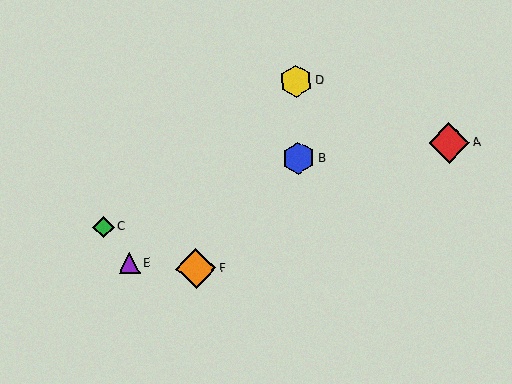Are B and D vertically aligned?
Yes, both are at x≈299.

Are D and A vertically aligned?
No, D is at x≈296 and A is at x≈449.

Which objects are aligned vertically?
Objects B, D are aligned vertically.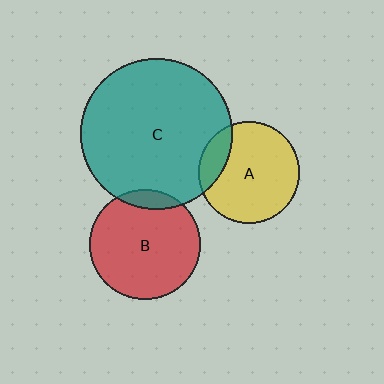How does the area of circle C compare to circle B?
Approximately 1.9 times.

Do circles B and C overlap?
Yes.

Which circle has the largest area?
Circle C (teal).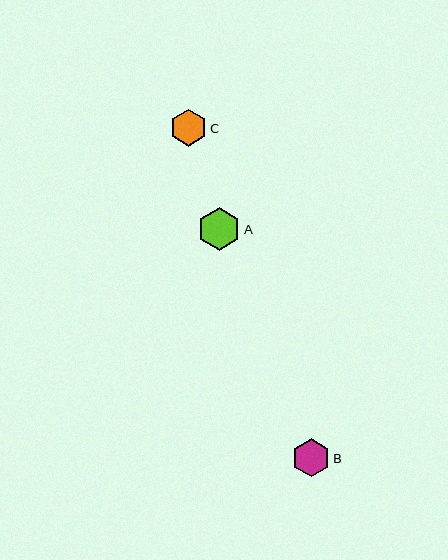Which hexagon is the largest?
Hexagon A is the largest with a size of approximately 43 pixels.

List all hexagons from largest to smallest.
From largest to smallest: A, B, C.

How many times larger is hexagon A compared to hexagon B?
Hexagon A is approximately 1.1 times the size of hexagon B.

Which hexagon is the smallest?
Hexagon C is the smallest with a size of approximately 37 pixels.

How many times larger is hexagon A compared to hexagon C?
Hexagon A is approximately 1.2 times the size of hexagon C.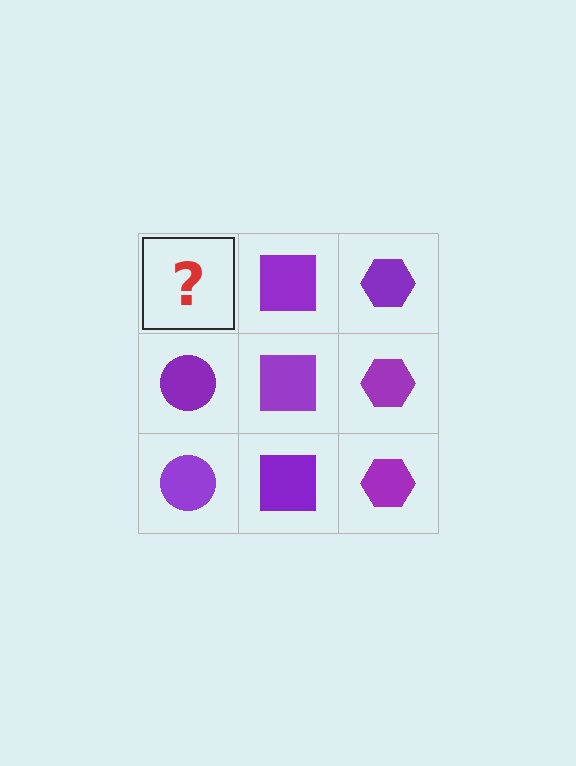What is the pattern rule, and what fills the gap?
The rule is that each column has a consistent shape. The gap should be filled with a purple circle.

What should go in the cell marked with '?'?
The missing cell should contain a purple circle.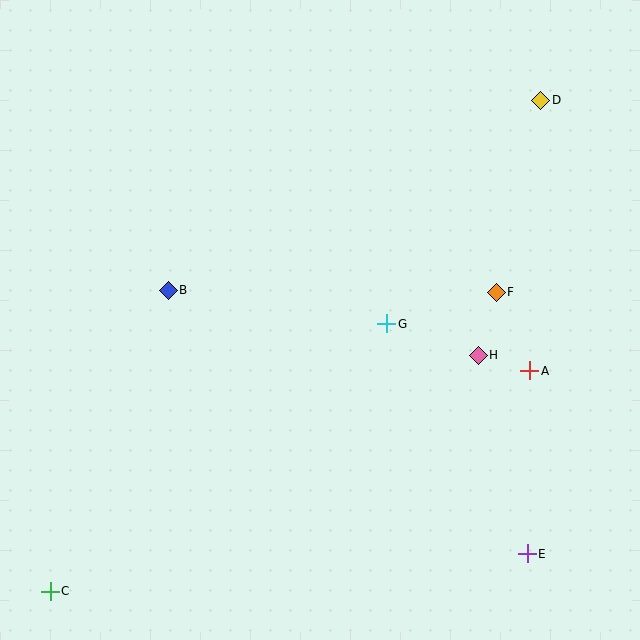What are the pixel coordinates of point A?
Point A is at (530, 371).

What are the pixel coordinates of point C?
Point C is at (50, 591).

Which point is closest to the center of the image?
Point G at (387, 324) is closest to the center.